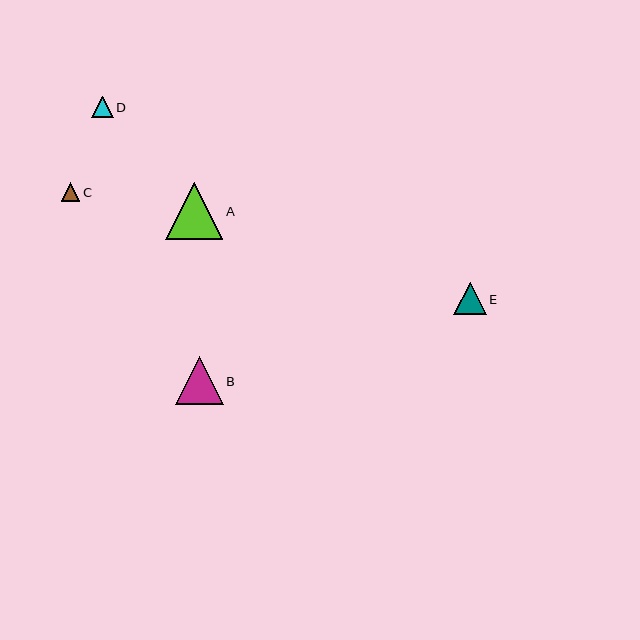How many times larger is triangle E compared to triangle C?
Triangle E is approximately 1.8 times the size of triangle C.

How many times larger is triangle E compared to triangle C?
Triangle E is approximately 1.8 times the size of triangle C.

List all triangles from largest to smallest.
From largest to smallest: A, B, E, D, C.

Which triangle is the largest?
Triangle A is the largest with a size of approximately 57 pixels.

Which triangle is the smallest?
Triangle C is the smallest with a size of approximately 18 pixels.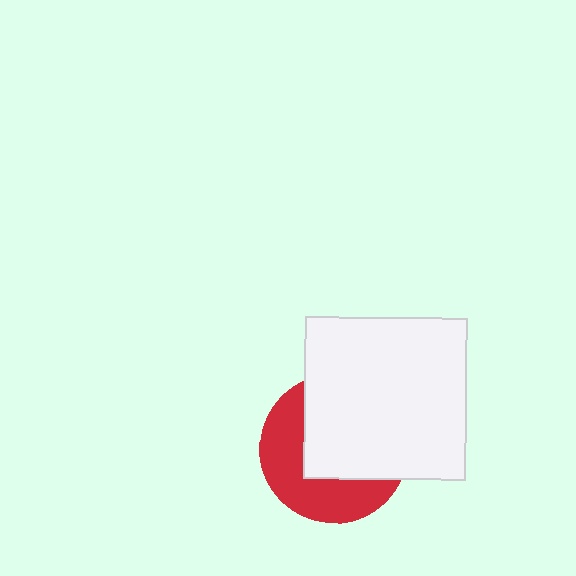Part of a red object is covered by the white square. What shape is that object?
It is a circle.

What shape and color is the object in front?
The object in front is a white square.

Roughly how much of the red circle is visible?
A small part of it is visible (roughly 44%).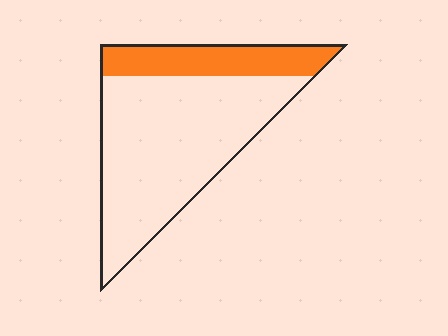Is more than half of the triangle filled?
No.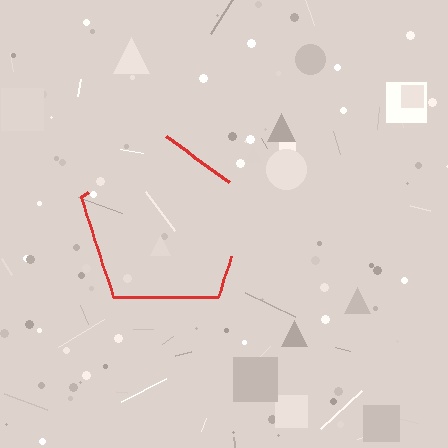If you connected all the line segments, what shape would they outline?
They would outline a pentagon.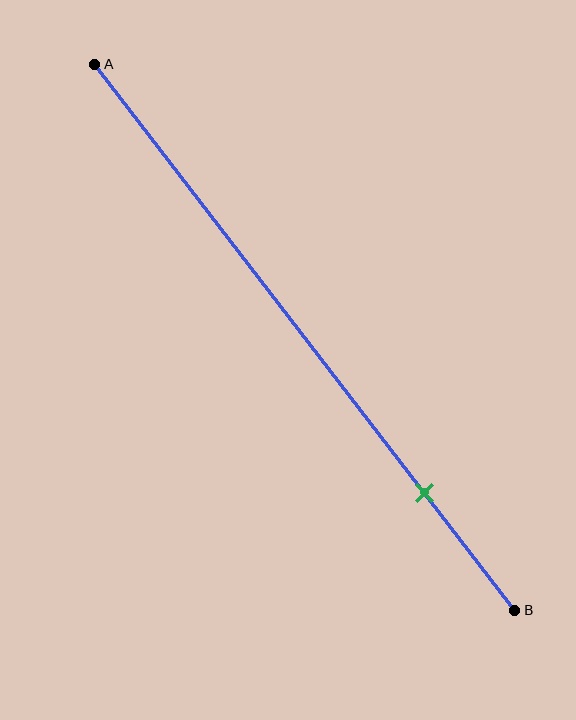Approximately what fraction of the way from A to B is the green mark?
The green mark is approximately 80% of the way from A to B.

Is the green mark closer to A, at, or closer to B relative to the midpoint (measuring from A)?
The green mark is closer to point B than the midpoint of segment AB.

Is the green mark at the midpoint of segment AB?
No, the mark is at about 80% from A, not at the 50% midpoint.